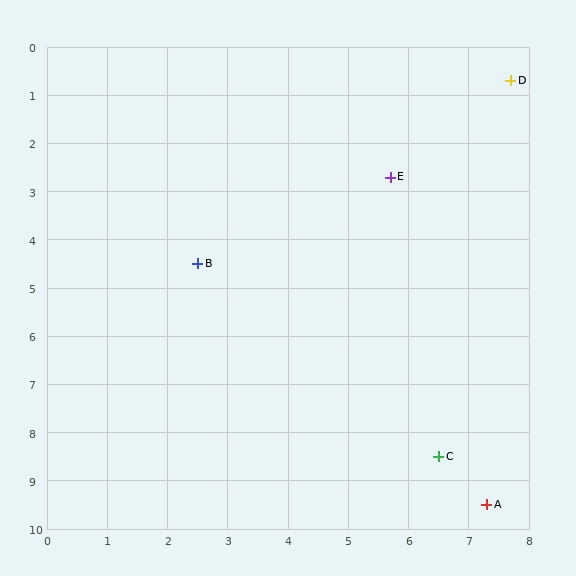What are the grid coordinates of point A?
Point A is at approximately (7.3, 9.5).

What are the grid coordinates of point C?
Point C is at approximately (6.5, 8.5).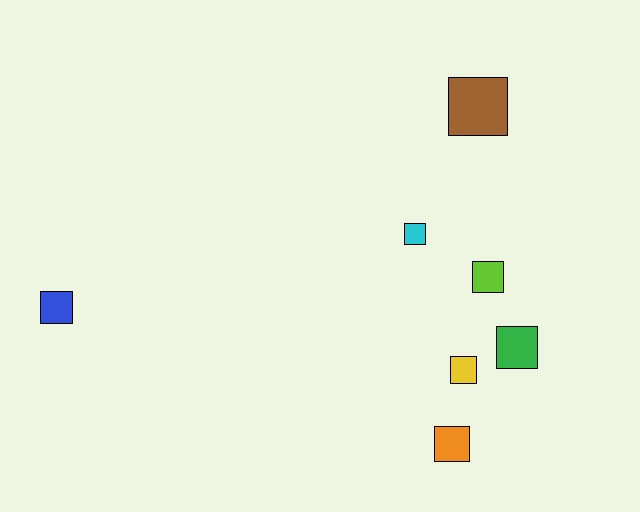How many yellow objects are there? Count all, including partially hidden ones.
There is 1 yellow object.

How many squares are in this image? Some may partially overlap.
There are 7 squares.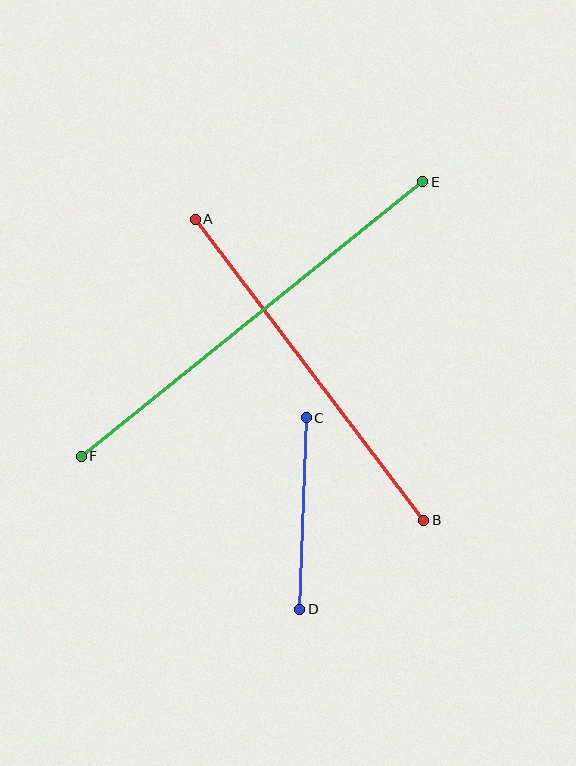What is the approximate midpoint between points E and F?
The midpoint is at approximately (252, 319) pixels.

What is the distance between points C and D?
The distance is approximately 192 pixels.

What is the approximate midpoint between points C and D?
The midpoint is at approximately (303, 514) pixels.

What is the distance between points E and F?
The distance is approximately 438 pixels.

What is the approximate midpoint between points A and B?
The midpoint is at approximately (310, 370) pixels.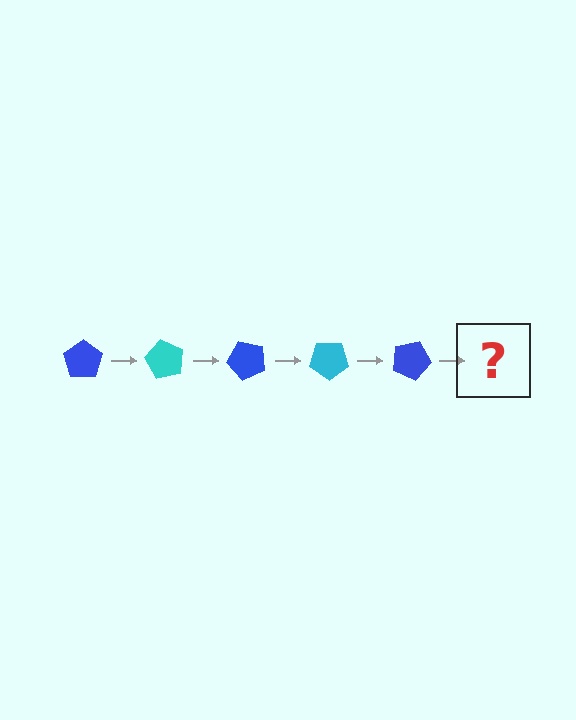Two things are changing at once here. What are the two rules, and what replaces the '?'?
The two rules are that it rotates 60 degrees each step and the color cycles through blue and cyan. The '?' should be a cyan pentagon, rotated 300 degrees from the start.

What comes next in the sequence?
The next element should be a cyan pentagon, rotated 300 degrees from the start.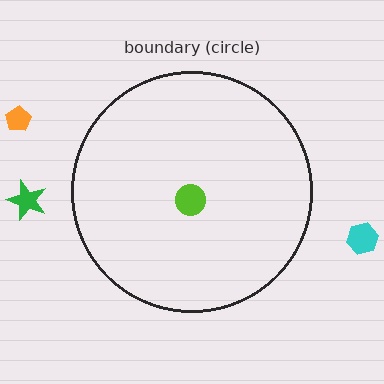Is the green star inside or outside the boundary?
Outside.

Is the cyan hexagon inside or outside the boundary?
Outside.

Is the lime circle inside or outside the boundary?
Inside.